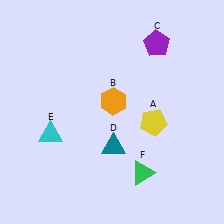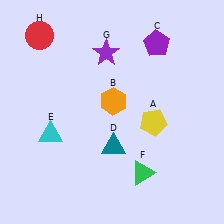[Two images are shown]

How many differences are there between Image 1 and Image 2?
There are 2 differences between the two images.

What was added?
A purple star (G), a red circle (H) were added in Image 2.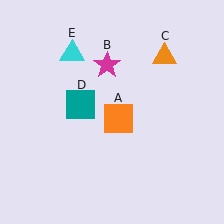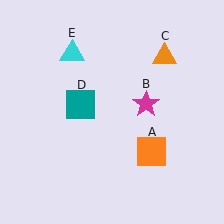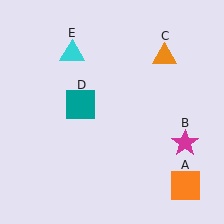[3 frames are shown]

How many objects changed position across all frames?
2 objects changed position: orange square (object A), magenta star (object B).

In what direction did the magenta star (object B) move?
The magenta star (object B) moved down and to the right.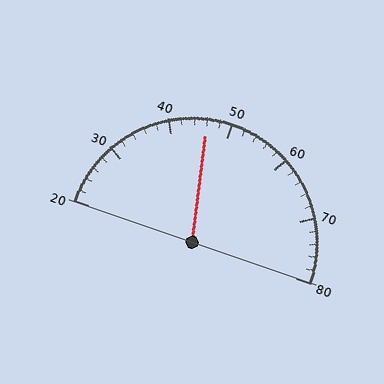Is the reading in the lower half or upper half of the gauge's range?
The reading is in the lower half of the range (20 to 80).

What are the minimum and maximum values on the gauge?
The gauge ranges from 20 to 80.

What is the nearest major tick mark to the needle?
The nearest major tick mark is 50.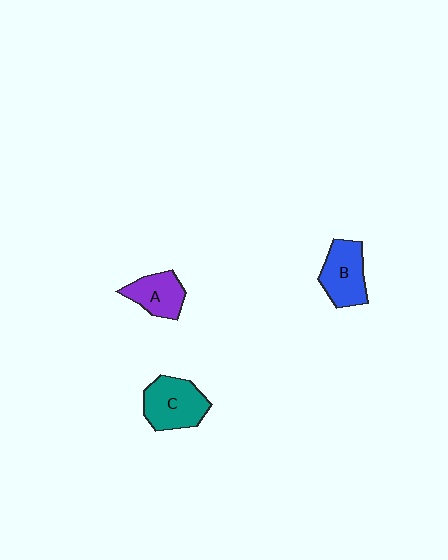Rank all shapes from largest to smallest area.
From largest to smallest: C (teal), B (blue), A (purple).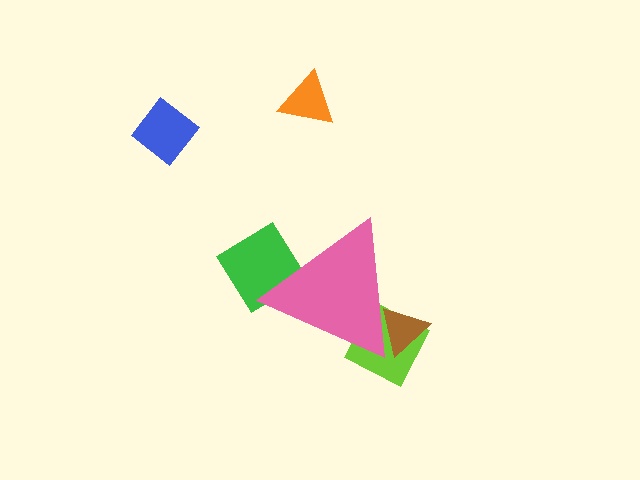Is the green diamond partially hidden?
Yes, the green diamond is partially hidden behind the pink triangle.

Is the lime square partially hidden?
Yes, the lime square is partially hidden behind the pink triangle.